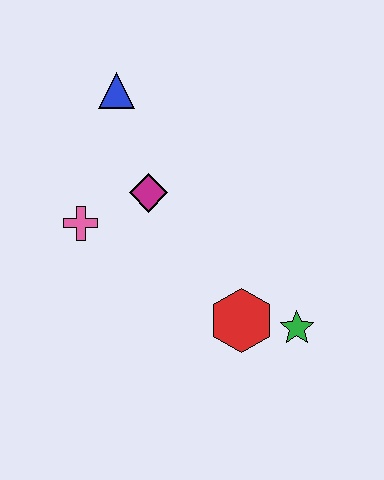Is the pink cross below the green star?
No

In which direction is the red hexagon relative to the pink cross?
The red hexagon is to the right of the pink cross.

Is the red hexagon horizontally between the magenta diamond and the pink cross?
No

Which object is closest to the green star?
The red hexagon is closest to the green star.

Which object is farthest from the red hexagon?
The blue triangle is farthest from the red hexagon.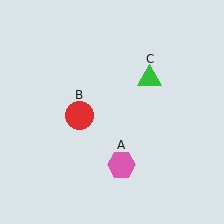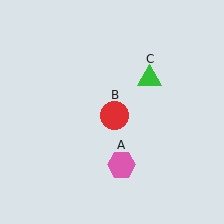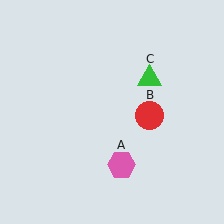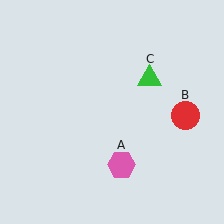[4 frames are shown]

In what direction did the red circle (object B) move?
The red circle (object B) moved right.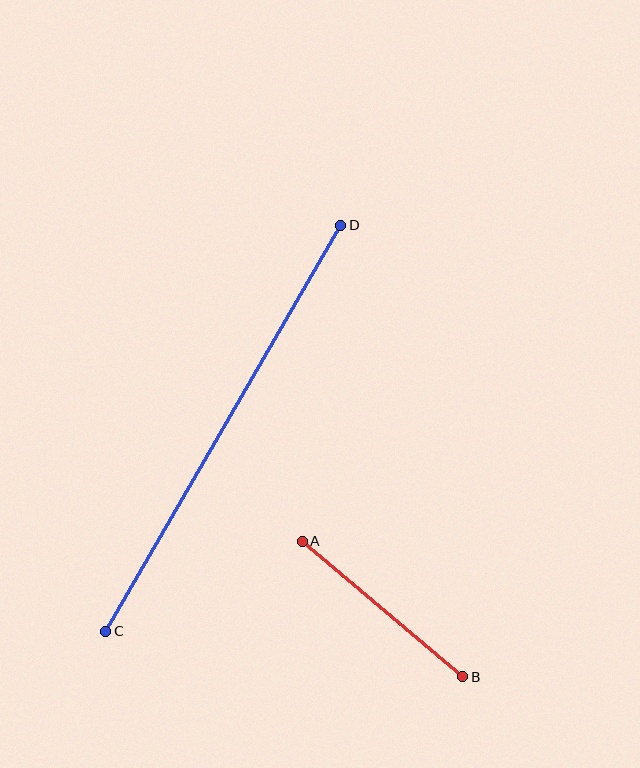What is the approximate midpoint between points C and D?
The midpoint is at approximately (223, 428) pixels.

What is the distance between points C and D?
The distance is approximately 469 pixels.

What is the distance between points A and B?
The distance is approximately 210 pixels.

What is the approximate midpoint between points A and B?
The midpoint is at approximately (382, 609) pixels.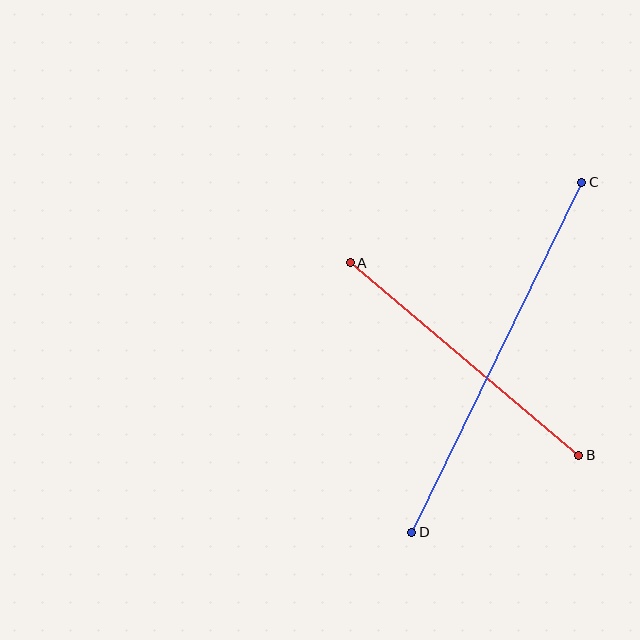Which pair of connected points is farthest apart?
Points C and D are farthest apart.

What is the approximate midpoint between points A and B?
The midpoint is at approximately (465, 359) pixels.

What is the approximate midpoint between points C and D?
The midpoint is at approximately (497, 357) pixels.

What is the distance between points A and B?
The distance is approximately 299 pixels.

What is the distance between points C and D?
The distance is approximately 389 pixels.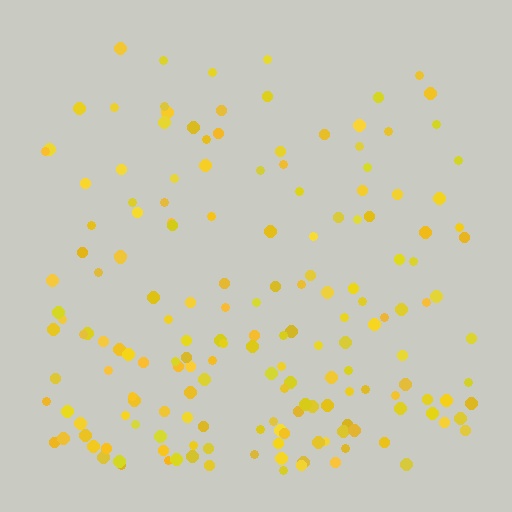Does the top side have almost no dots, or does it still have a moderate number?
Still a moderate number, just noticeably fewer than the bottom.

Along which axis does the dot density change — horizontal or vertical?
Vertical.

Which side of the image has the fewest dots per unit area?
The top.